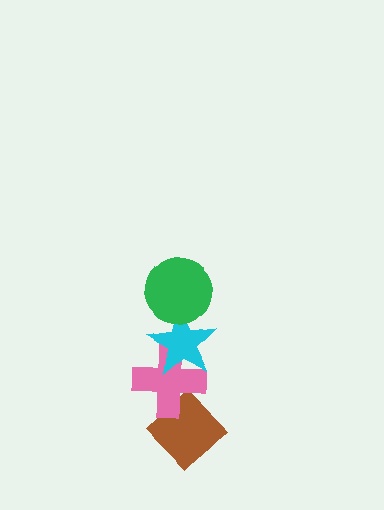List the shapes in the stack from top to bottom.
From top to bottom: the green circle, the cyan star, the pink cross, the brown diamond.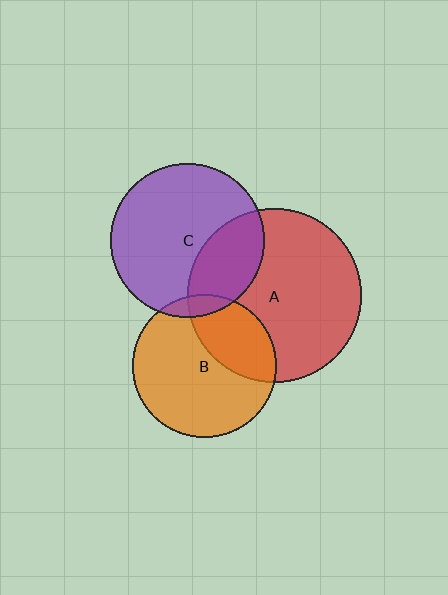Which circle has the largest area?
Circle A (red).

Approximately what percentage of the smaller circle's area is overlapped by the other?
Approximately 5%.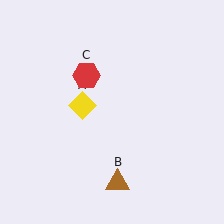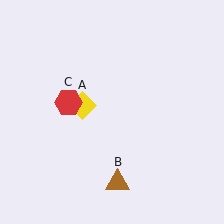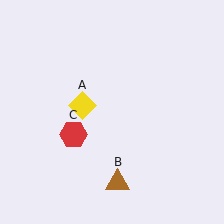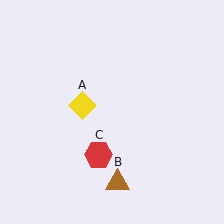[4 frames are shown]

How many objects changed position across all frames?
1 object changed position: red hexagon (object C).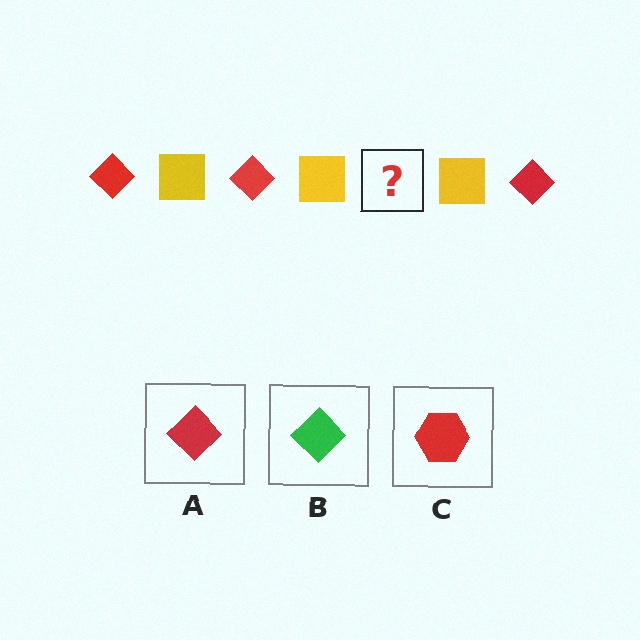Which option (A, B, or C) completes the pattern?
A.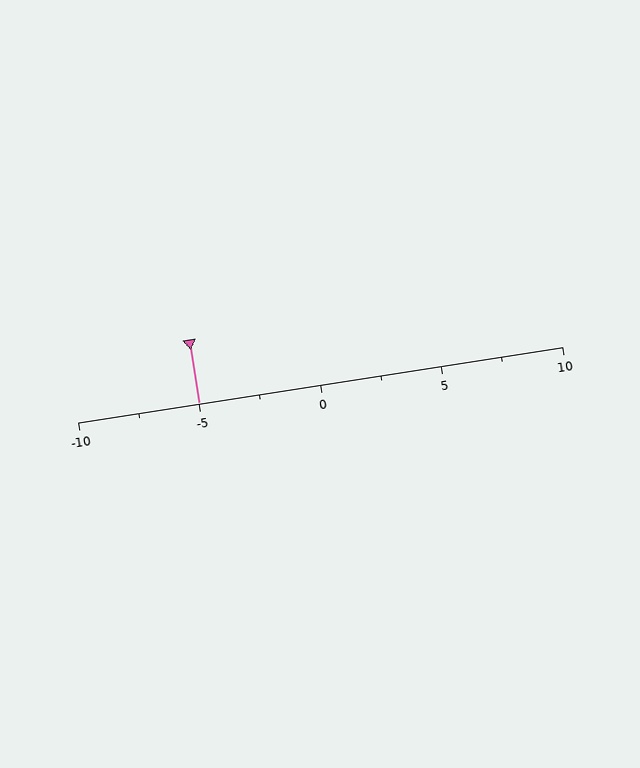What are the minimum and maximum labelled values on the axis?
The axis runs from -10 to 10.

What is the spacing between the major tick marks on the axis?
The major ticks are spaced 5 apart.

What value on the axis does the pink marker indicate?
The marker indicates approximately -5.